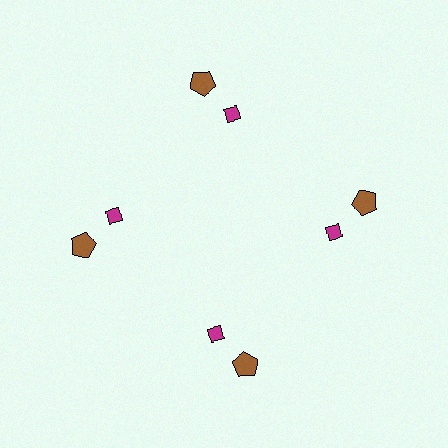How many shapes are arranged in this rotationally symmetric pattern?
There are 8 shapes, arranged in 4 groups of 2.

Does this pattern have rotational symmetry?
Yes, this pattern has 4-fold rotational symmetry. It looks the same after rotating 90 degrees around the center.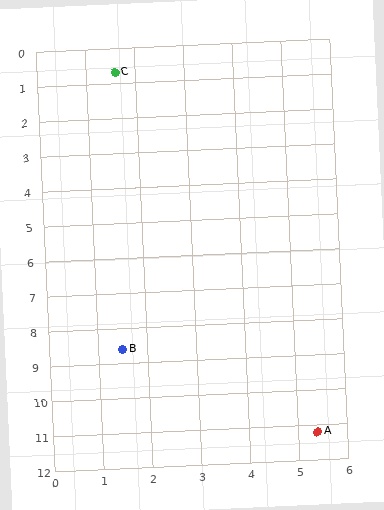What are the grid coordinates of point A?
Point A is at approximately (5.4, 11.2).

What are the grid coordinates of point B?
Point B is at approximately (1.5, 8.6).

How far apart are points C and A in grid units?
Points C and A are about 11.2 grid units apart.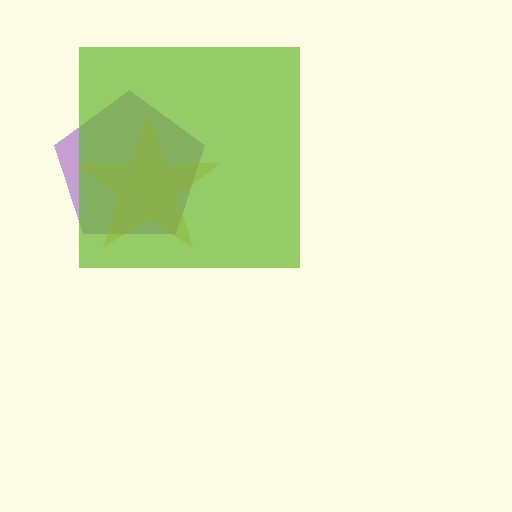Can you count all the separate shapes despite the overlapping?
Yes, there are 3 separate shapes.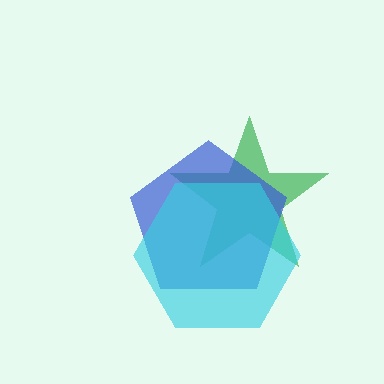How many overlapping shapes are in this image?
There are 3 overlapping shapes in the image.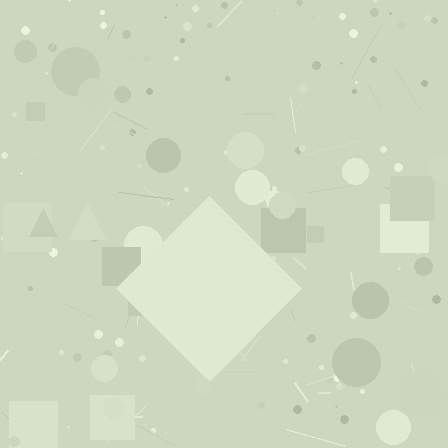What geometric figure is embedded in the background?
A diamond is embedded in the background.